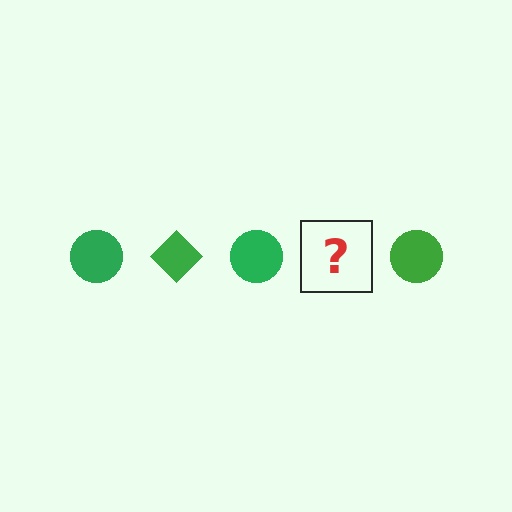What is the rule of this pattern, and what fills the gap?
The rule is that the pattern cycles through circle, diamond shapes in green. The gap should be filled with a green diamond.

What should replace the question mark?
The question mark should be replaced with a green diamond.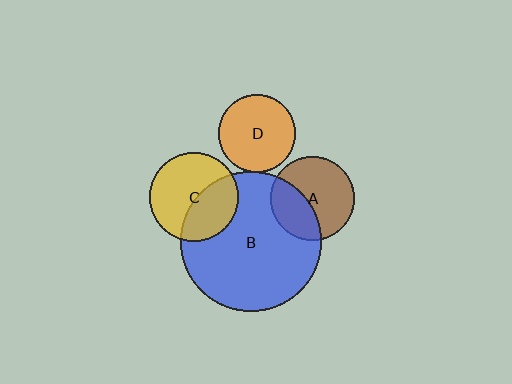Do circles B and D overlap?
Yes.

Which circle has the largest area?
Circle B (blue).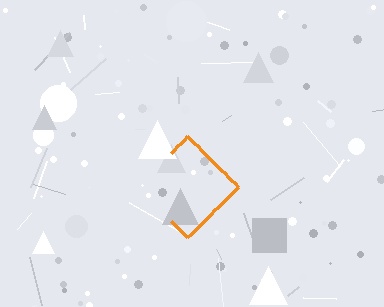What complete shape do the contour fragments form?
The contour fragments form a diamond.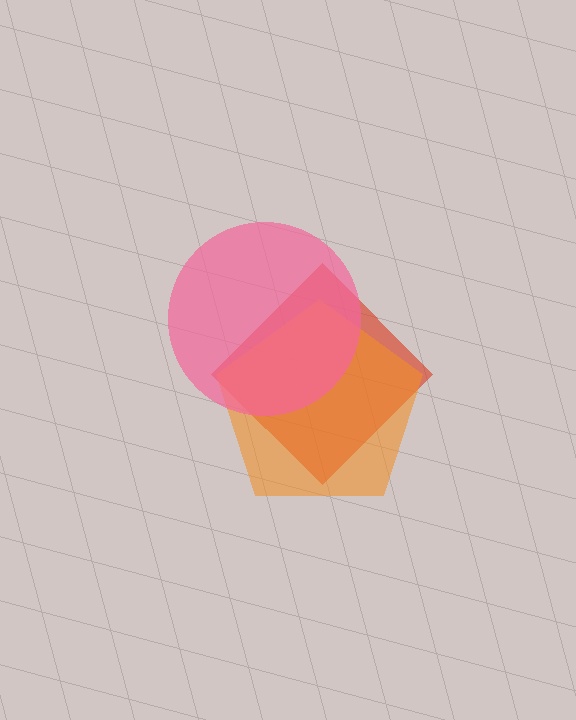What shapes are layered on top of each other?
The layered shapes are: a red diamond, an orange pentagon, a pink circle.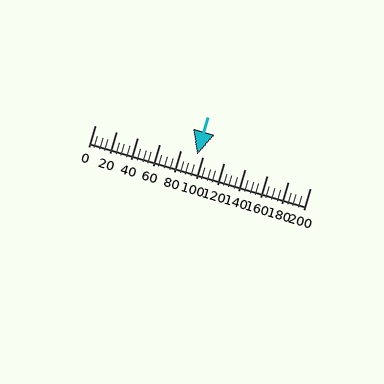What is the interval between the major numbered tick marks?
The major tick marks are spaced 20 units apart.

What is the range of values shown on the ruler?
The ruler shows values from 0 to 200.